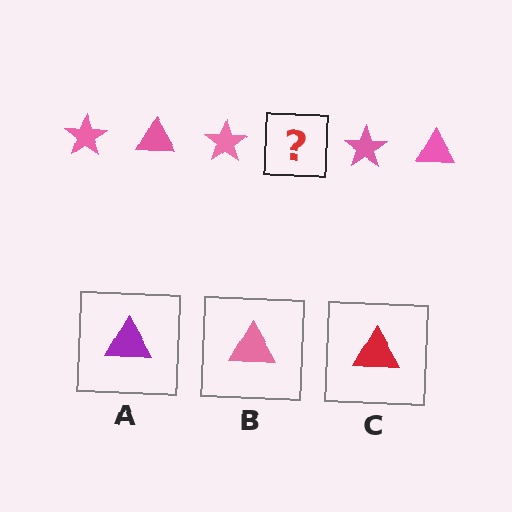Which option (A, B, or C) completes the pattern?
B.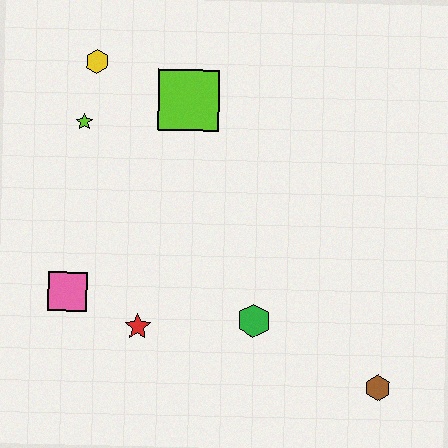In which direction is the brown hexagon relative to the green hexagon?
The brown hexagon is to the right of the green hexagon.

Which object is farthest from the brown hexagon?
The yellow hexagon is farthest from the brown hexagon.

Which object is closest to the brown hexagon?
The green hexagon is closest to the brown hexagon.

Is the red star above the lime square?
No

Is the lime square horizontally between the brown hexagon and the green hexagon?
No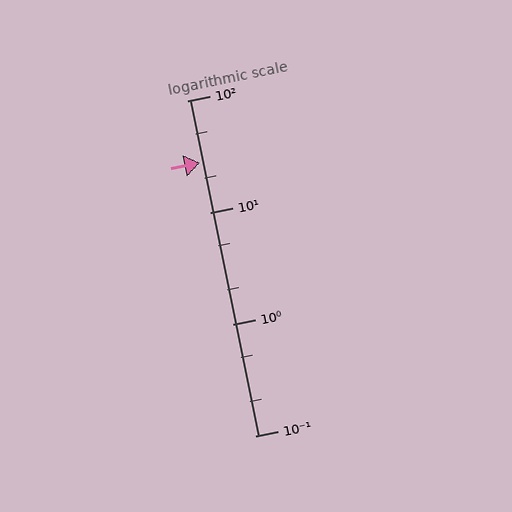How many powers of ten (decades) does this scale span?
The scale spans 3 decades, from 0.1 to 100.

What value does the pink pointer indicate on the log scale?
The pointer indicates approximately 28.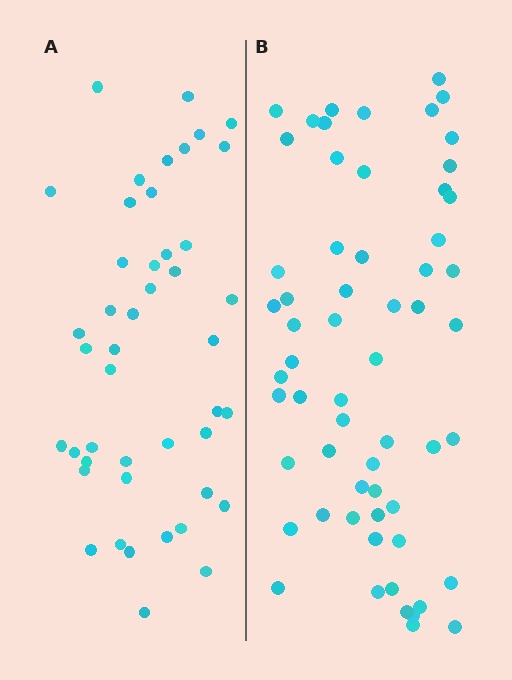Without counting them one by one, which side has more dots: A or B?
Region B (the right region) has more dots.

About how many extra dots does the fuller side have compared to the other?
Region B has approximately 15 more dots than region A.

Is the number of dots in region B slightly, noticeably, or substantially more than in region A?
Region B has noticeably more, but not dramatically so. The ratio is roughly 1.3 to 1.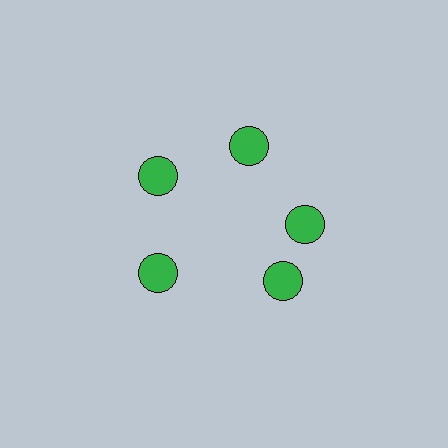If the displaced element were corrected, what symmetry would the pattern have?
It would have 5-fold rotational symmetry — the pattern would map onto itself every 72 degrees.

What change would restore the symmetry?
The symmetry would be restored by rotating it back into even spacing with its neighbors so that all 5 circles sit at equal angles and equal distance from the center.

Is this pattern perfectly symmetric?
No. The 5 green circles are arranged in a ring, but one element near the 5 o'clock position is rotated out of alignment along the ring, breaking the 5-fold rotational symmetry.